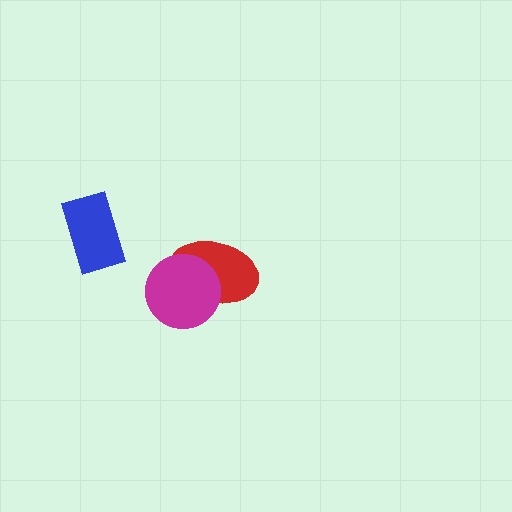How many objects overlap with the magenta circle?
1 object overlaps with the magenta circle.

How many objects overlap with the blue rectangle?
0 objects overlap with the blue rectangle.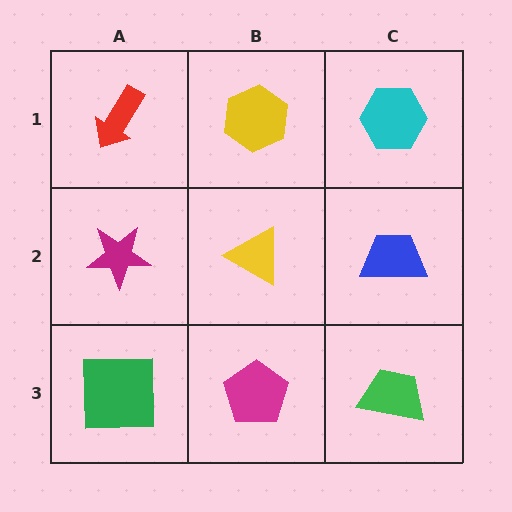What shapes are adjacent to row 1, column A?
A magenta star (row 2, column A), a yellow hexagon (row 1, column B).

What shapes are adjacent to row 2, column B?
A yellow hexagon (row 1, column B), a magenta pentagon (row 3, column B), a magenta star (row 2, column A), a blue trapezoid (row 2, column C).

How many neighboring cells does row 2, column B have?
4.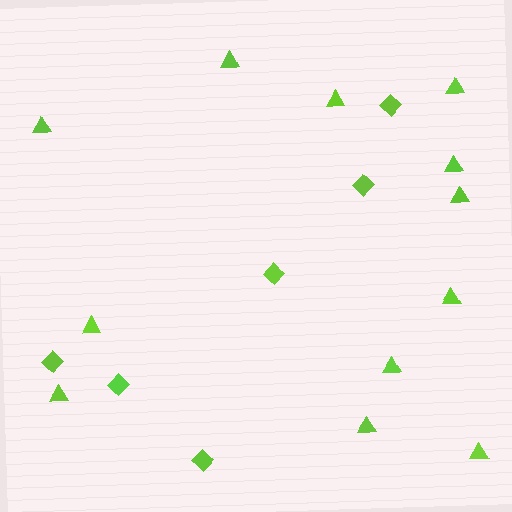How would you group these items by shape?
There are 2 groups: one group of triangles (12) and one group of diamonds (6).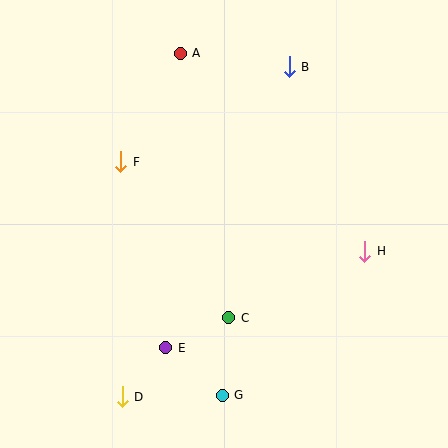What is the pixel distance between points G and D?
The distance between G and D is 100 pixels.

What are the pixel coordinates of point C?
Point C is at (229, 318).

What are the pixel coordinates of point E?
Point E is at (166, 348).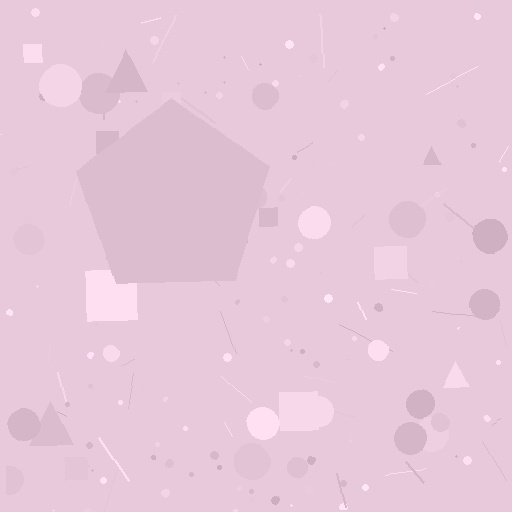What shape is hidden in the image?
A pentagon is hidden in the image.